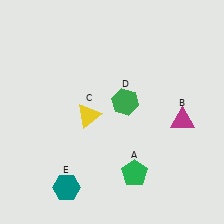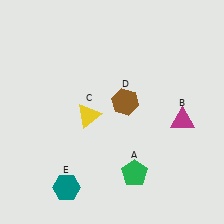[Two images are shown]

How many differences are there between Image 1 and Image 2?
There is 1 difference between the two images.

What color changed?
The hexagon (D) changed from green in Image 1 to brown in Image 2.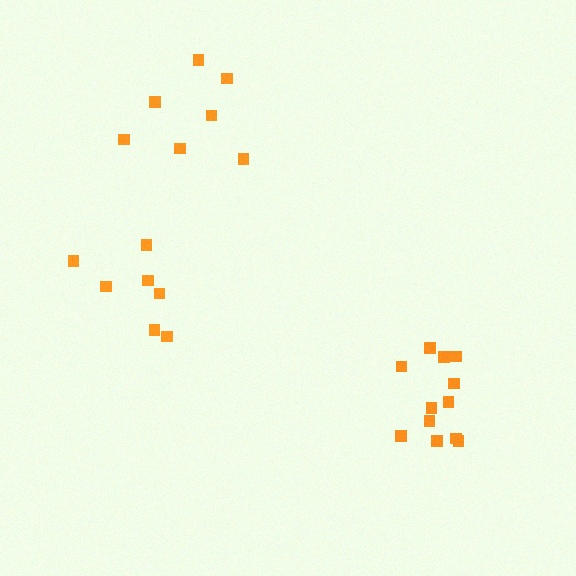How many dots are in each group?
Group 1: 7 dots, Group 2: 7 dots, Group 3: 12 dots (26 total).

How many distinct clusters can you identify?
There are 3 distinct clusters.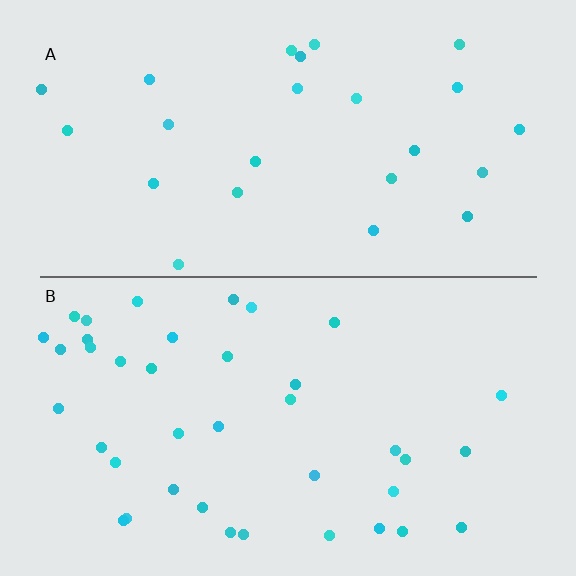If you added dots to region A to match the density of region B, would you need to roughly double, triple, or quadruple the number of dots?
Approximately double.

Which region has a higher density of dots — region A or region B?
B (the bottom).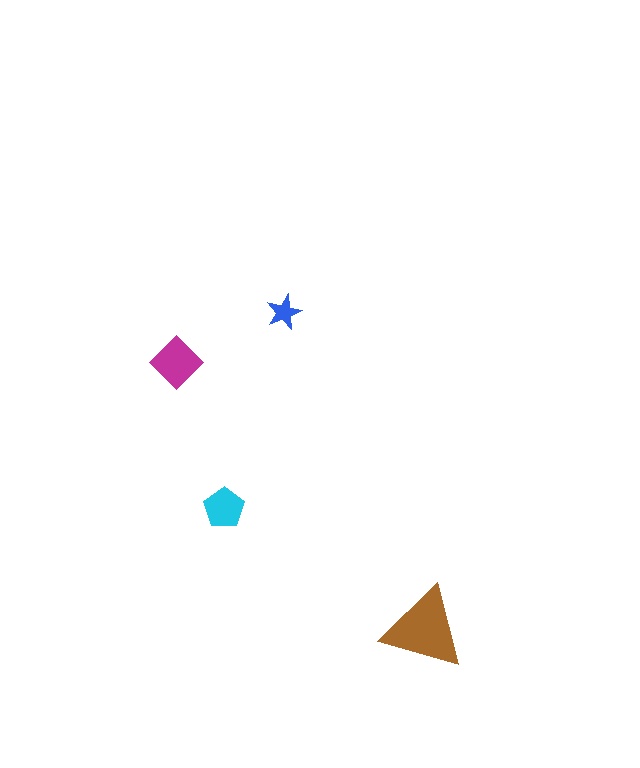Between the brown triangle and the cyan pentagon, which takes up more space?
The brown triangle.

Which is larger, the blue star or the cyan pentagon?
The cyan pentagon.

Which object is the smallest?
The blue star.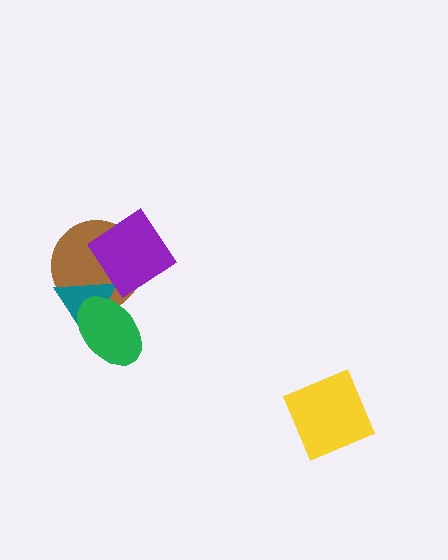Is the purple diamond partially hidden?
No, no other shape covers it.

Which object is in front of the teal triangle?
The green ellipse is in front of the teal triangle.